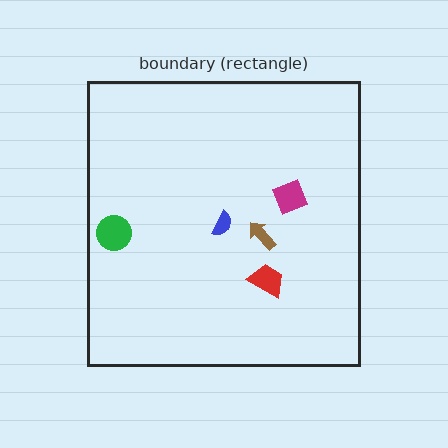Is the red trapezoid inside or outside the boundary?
Inside.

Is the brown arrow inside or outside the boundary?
Inside.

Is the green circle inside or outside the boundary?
Inside.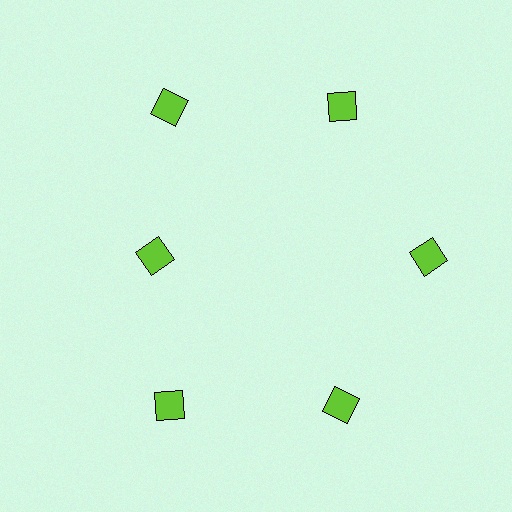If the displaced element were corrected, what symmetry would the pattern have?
It would have 6-fold rotational symmetry — the pattern would map onto itself every 60 degrees.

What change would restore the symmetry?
The symmetry would be restored by moving it outward, back onto the ring so that all 6 diamonds sit at equal angles and equal distance from the center.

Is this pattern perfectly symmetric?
No. The 6 lime diamonds are arranged in a ring, but one element near the 9 o'clock position is pulled inward toward the center, breaking the 6-fold rotational symmetry.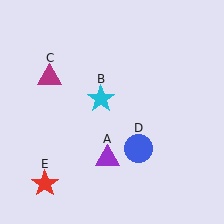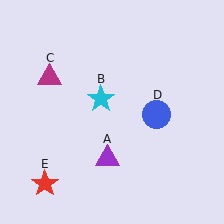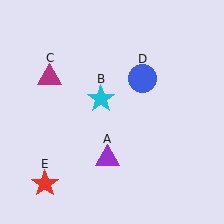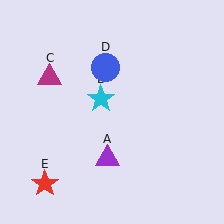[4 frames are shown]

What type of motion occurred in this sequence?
The blue circle (object D) rotated counterclockwise around the center of the scene.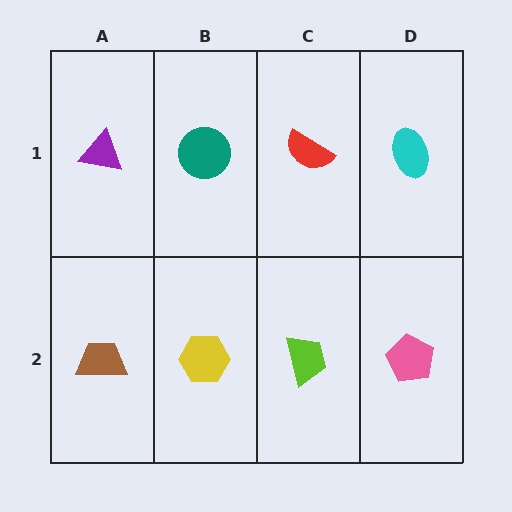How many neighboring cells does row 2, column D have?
2.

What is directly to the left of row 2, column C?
A yellow hexagon.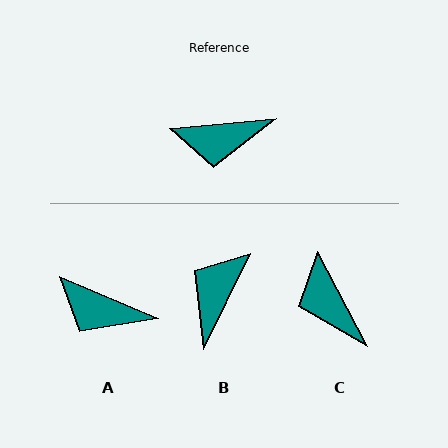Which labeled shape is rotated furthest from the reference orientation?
B, about 122 degrees away.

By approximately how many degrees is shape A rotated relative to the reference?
Approximately 28 degrees clockwise.